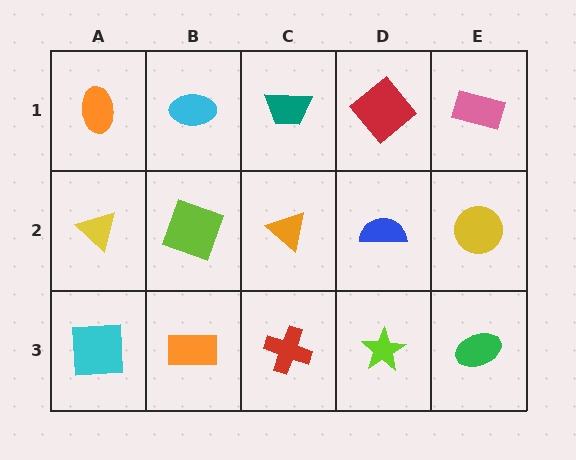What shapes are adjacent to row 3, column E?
A yellow circle (row 2, column E), a lime star (row 3, column D).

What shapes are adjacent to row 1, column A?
A yellow triangle (row 2, column A), a cyan ellipse (row 1, column B).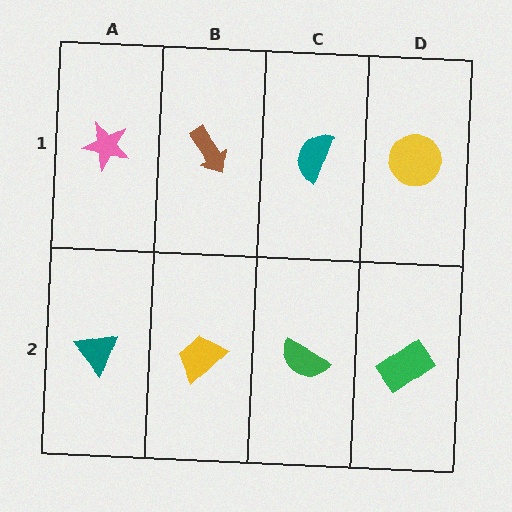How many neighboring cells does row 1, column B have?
3.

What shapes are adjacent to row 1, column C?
A green semicircle (row 2, column C), a brown arrow (row 1, column B), a yellow circle (row 1, column D).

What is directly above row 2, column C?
A teal semicircle.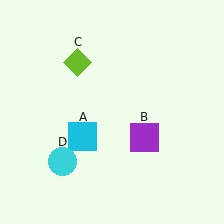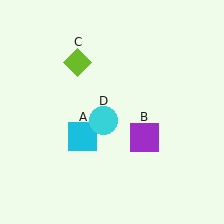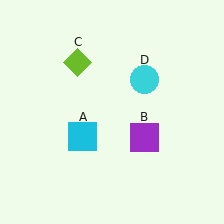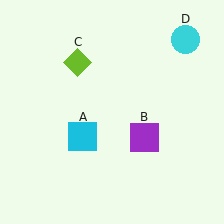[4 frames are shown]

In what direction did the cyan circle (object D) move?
The cyan circle (object D) moved up and to the right.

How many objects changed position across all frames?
1 object changed position: cyan circle (object D).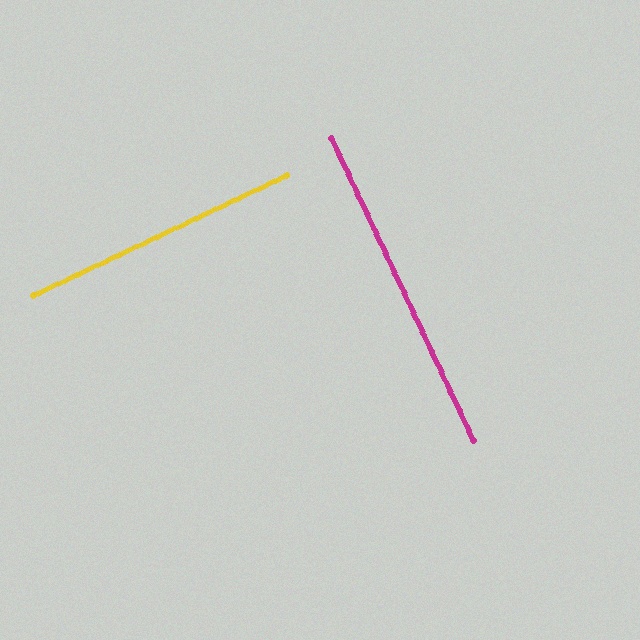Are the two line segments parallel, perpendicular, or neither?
Perpendicular — they meet at approximately 90°.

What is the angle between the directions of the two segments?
Approximately 90 degrees.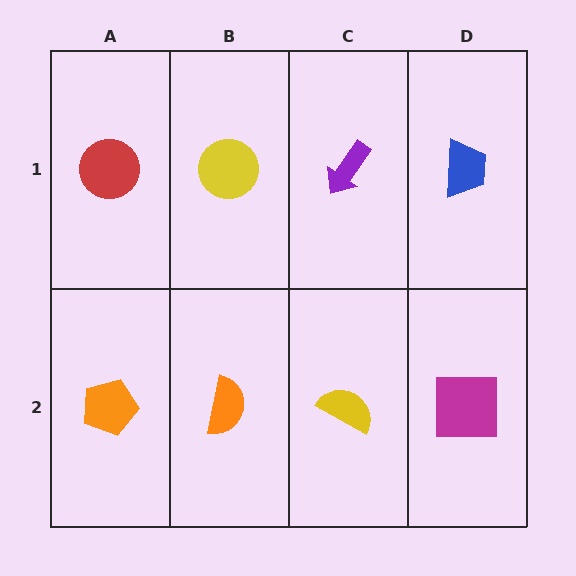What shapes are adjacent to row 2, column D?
A blue trapezoid (row 1, column D), a yellow semicircle (row 2, column C).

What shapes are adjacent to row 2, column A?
A red circle (row 1, column A), an orange semicircle (row 2, column B).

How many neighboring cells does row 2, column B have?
3.